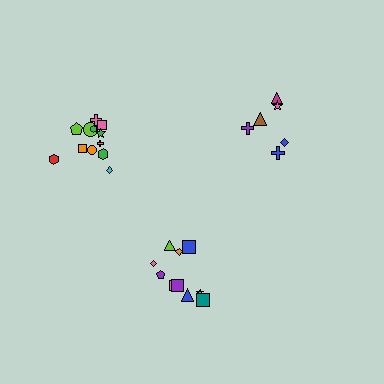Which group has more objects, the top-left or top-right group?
The top-left group.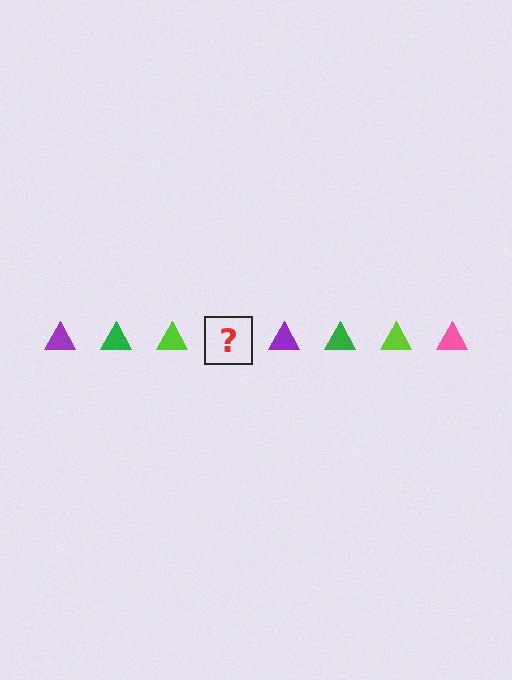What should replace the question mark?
The question mark should be replaced with a pink triangle.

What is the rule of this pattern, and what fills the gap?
The rule is that the pattern cycles through purple, green, lime, pink triangles. The gap should be filled with a pink triangle.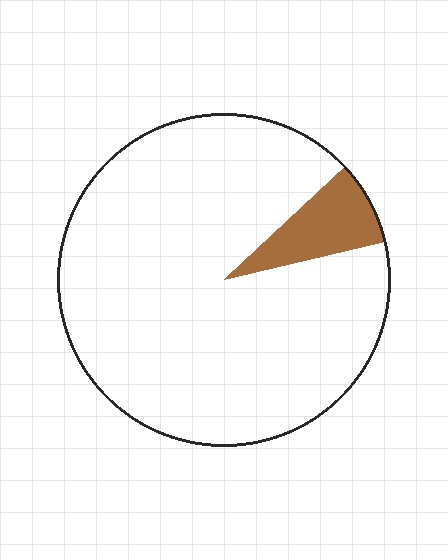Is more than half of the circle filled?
No.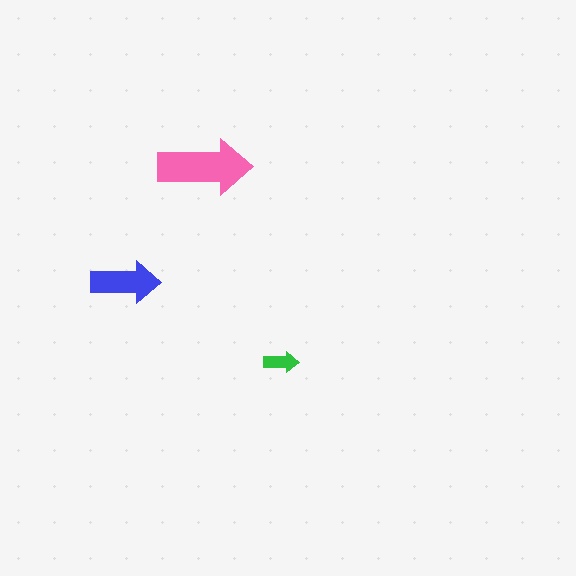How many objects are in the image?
There are 3 objects in the image.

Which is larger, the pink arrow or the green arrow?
The pink one.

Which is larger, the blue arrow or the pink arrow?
The pink one.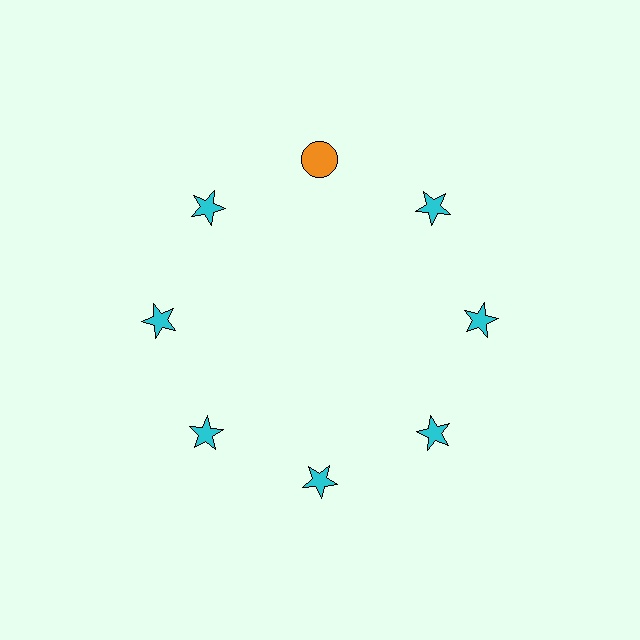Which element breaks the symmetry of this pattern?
The orange circle at roughly the 12 o'clock position breaks the symmetry. All other shapes are cyan stars.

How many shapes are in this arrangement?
There are 8 shapes arranged in a ring pattern.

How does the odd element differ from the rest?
It differs in both color (orange instead of cyan) and shape (circle instead of star).